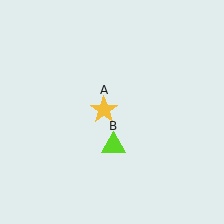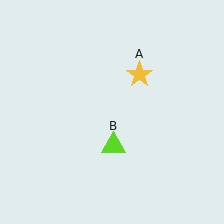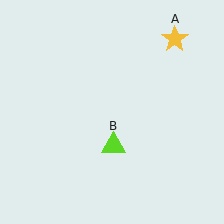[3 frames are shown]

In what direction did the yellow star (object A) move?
The yellow star (object A) moved up and to the right.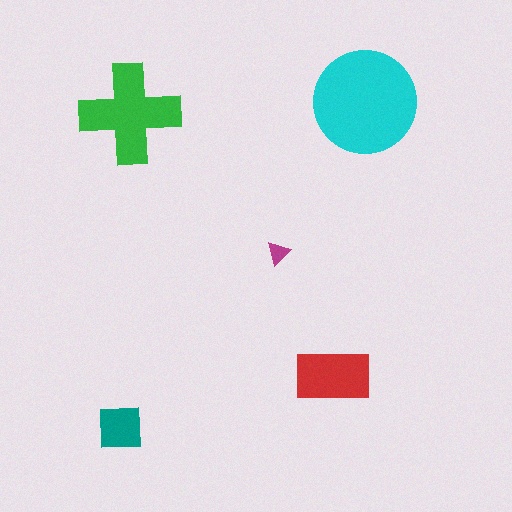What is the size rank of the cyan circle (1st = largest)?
1st.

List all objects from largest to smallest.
The cyan circle, the green cross, the red rectangle, the teal square, the magenta triangle.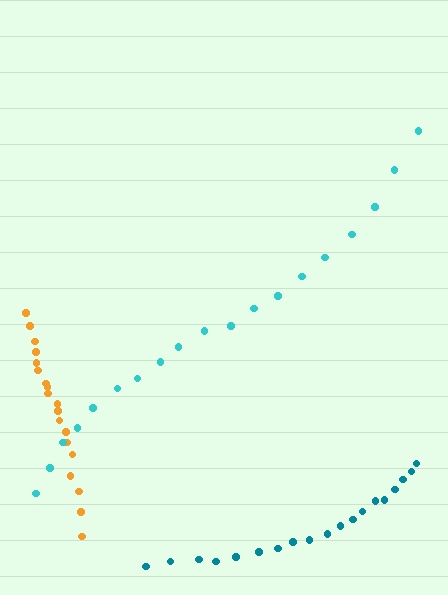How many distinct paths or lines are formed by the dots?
There are 3 distinct paths.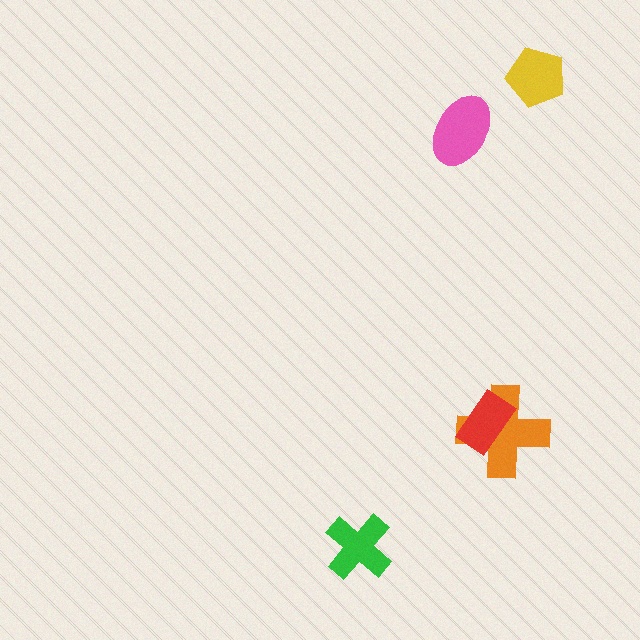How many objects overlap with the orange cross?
1 object overlaps with the orange cross.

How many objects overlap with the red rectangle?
1 object overlaps with the red rectangle.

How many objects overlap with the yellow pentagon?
0 objects overlap with the yellow pentagon.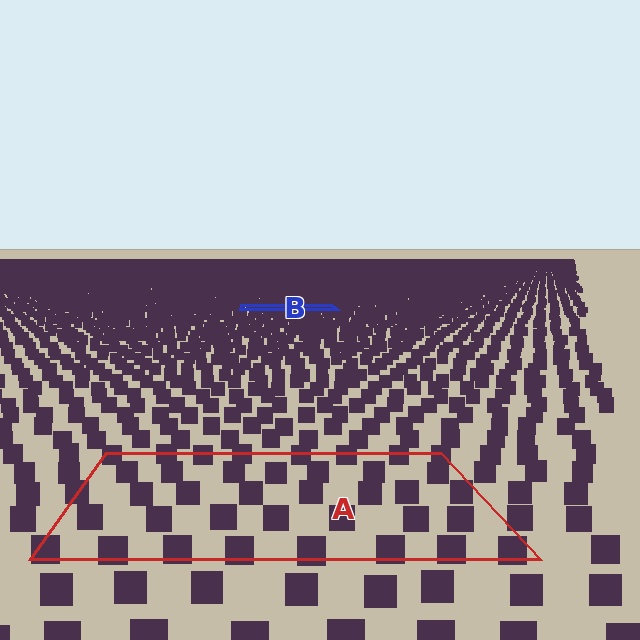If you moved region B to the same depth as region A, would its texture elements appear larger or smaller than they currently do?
They would appear larger. At a closer depth, the same texture elements are projected at a bigger on-screen size.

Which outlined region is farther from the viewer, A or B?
Region B is farther from the viewer — the texture elements inside it appear smaller and more densely packed.